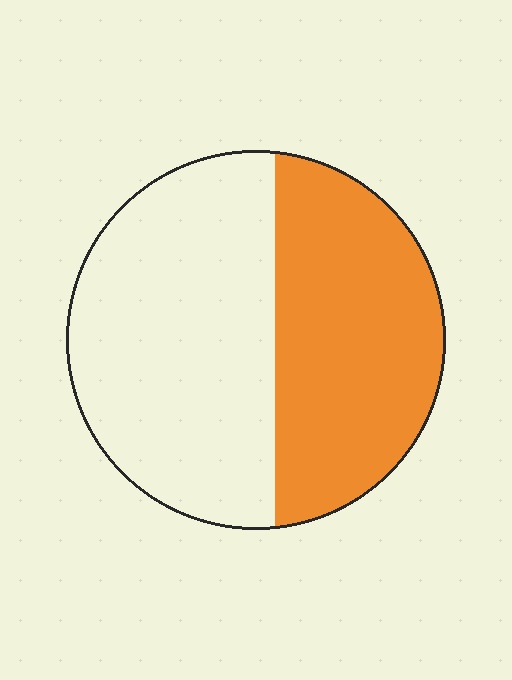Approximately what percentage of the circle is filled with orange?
Approximately 45%.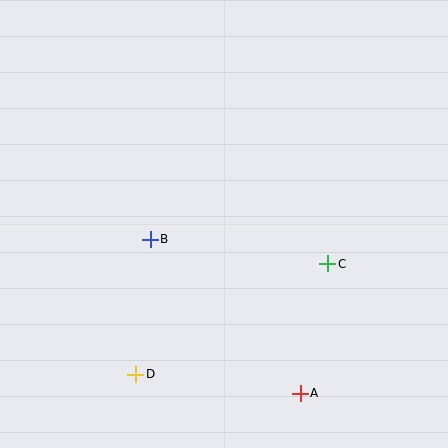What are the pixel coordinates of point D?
Point D is at (136, 374).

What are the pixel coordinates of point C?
Point C is at (328, 264).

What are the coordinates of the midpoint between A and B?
The midpoint between A and B is at (225, 316).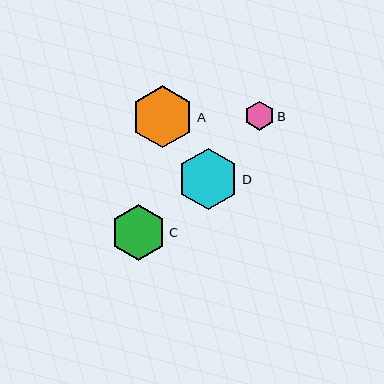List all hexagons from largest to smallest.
From largest to smallest: A, D, C, B.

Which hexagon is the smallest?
Hexagon B is the smallest with a size of approximately 29 pixels.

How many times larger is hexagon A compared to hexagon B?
Hexagon A is approximately 2.1 times the size of hexagon B.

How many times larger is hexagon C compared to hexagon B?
Hexagon C is approximately 1.9 times the size of hexagon B.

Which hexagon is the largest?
Hexagon A is the largest with a size of approximately 62 pixels.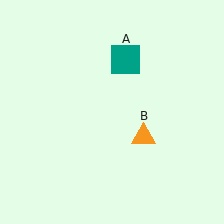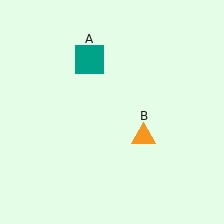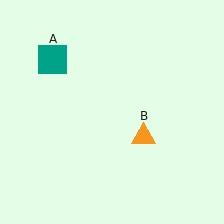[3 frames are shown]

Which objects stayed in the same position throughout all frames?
Orange triangle (object B) remained stationary.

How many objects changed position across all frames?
1 object changed position: teal square (object A).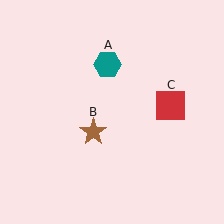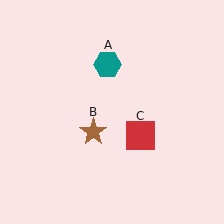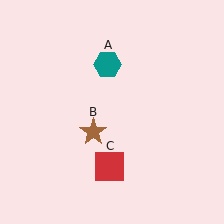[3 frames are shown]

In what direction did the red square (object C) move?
The red square (object C) moved down and to the left.